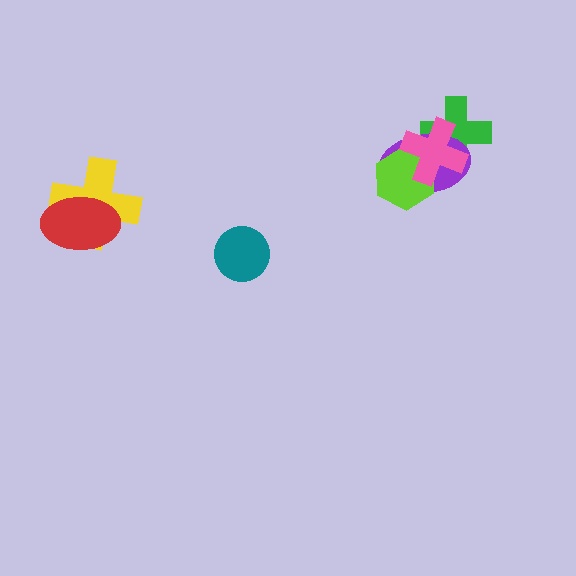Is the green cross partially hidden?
Yes, it is partially covered by another shape.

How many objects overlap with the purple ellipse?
3 objects overlap with the purple ellipse.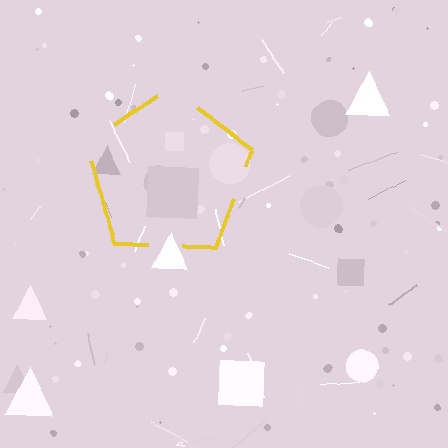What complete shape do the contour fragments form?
The contour fragments form a pentagon.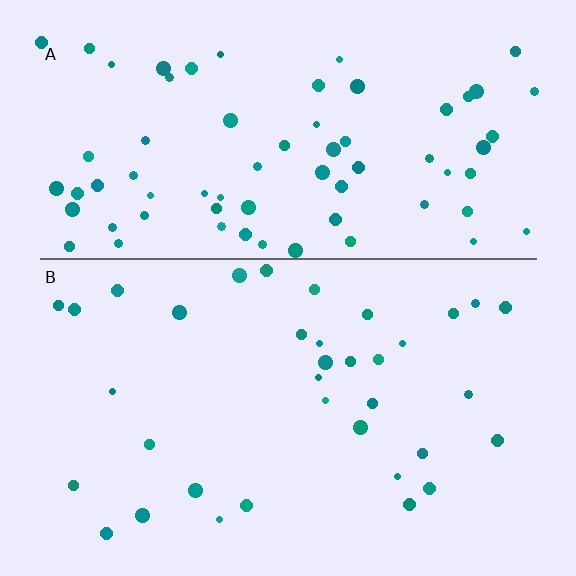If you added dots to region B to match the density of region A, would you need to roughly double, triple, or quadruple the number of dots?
Approximately double.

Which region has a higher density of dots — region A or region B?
A (the top).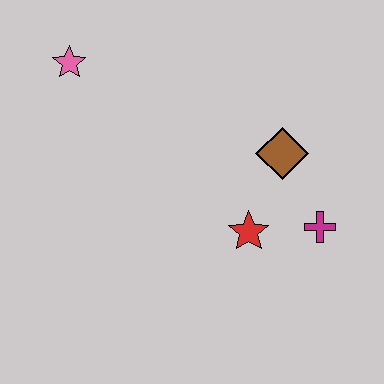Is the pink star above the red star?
Yes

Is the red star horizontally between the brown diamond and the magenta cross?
No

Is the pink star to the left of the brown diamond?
Yes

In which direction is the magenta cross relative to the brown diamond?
The magenta cross is below the brown diamond.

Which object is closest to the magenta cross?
The red star is closest to the magenta cross.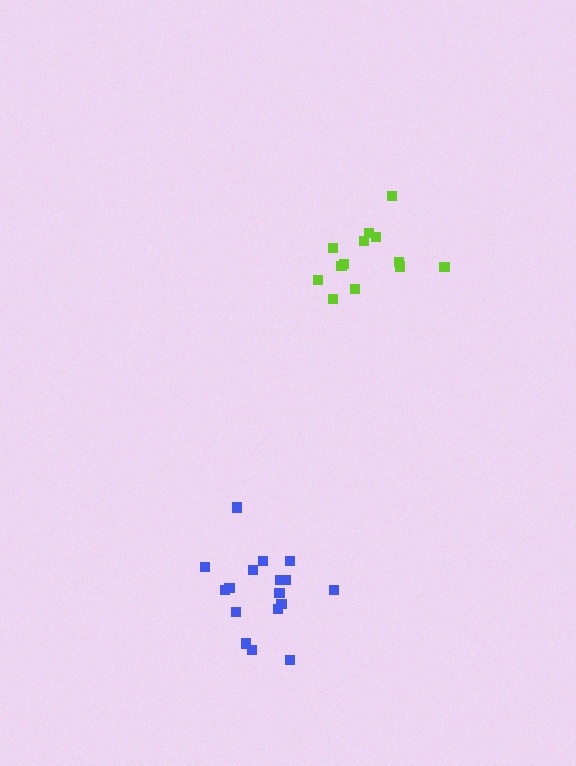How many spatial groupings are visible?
There are 2 spatial groupings.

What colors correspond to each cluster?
The clusters are colored: blue, lime.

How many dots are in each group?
Group 1: 17 dots, Group 2: 13 dots (30 total).